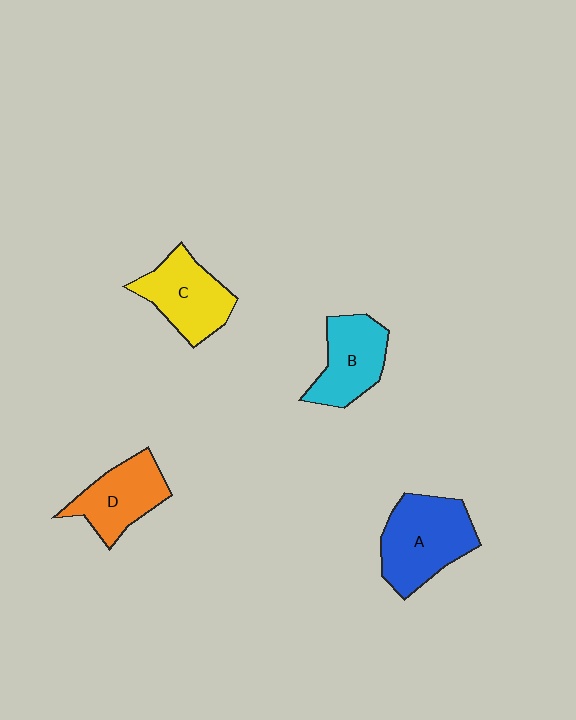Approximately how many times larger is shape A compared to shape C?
Approximately 1.2 times.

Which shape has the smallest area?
Shape B (cyan).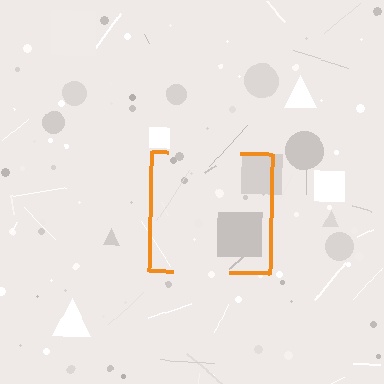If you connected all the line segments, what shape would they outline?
They would outline a square.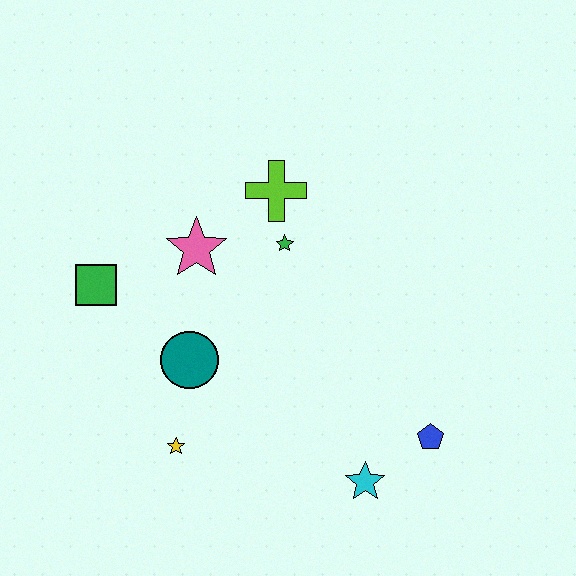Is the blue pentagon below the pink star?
Yes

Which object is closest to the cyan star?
The blue pentagon is closest to the cyan star.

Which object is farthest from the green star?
The cyan star is farthest from the green star.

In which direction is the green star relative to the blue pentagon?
The green star is above the blue pentagon.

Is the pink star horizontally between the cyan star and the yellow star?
Yes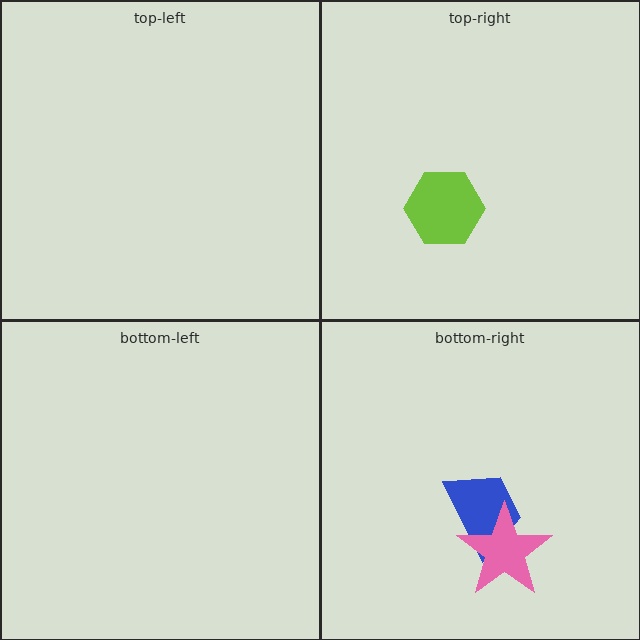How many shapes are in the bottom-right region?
2.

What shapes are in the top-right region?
The lime hexagon.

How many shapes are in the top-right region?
1.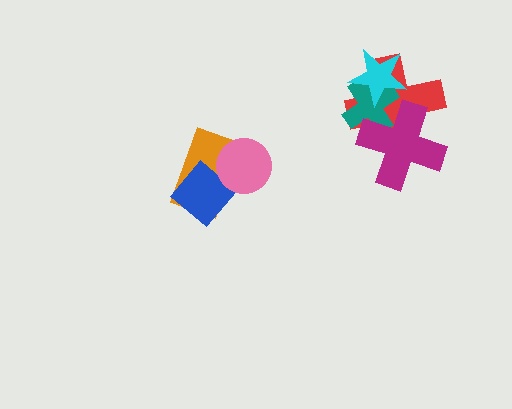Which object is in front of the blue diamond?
The pink circle is in front of the blue diamond.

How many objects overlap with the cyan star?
2 objects overlap with the cyan star.